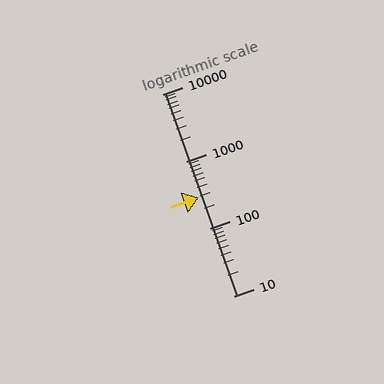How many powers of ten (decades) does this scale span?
The scale spans 3 decades, from 10 to 10000.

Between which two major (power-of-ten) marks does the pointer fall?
The pointer is between 100 and 1000.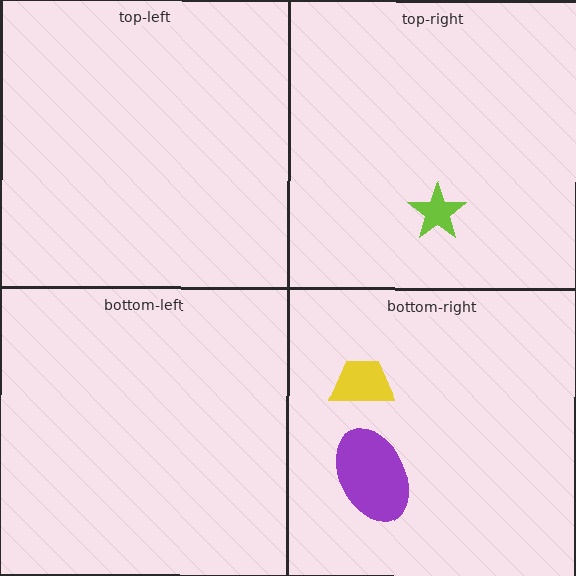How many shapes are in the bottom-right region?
2.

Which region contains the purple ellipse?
The bottom-right region.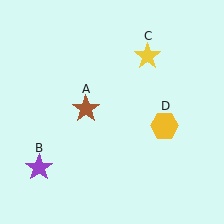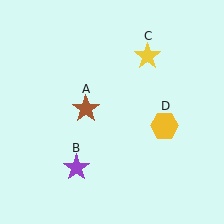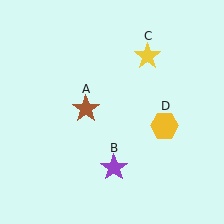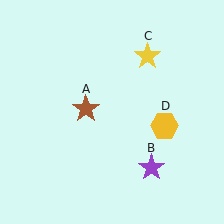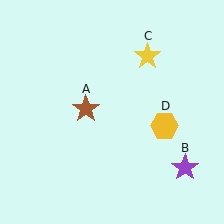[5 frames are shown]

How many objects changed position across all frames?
1 object changed position: purple star (object B).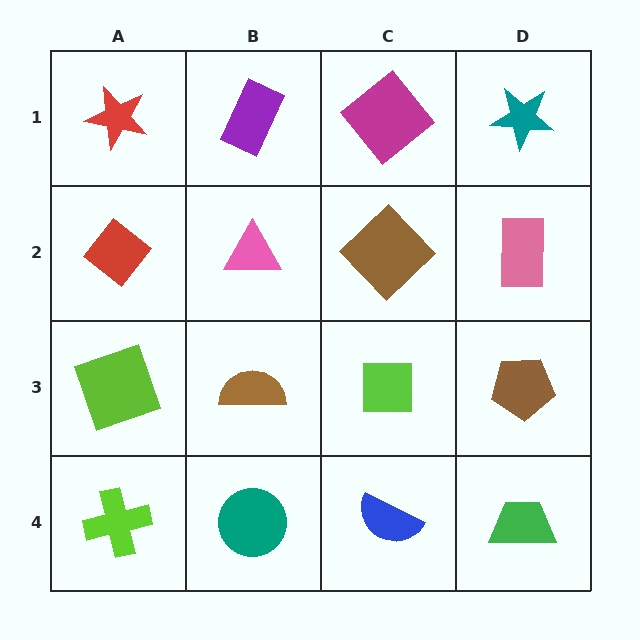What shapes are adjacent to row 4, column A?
A lime square (row 3, column A), a teal circle (row 4, column B).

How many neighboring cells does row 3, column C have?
4.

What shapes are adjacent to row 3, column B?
A pink triangle (row 2, column B), a teal circle (row 4, column B), a lime square (row 3, column A), a lime square (row 3, column C).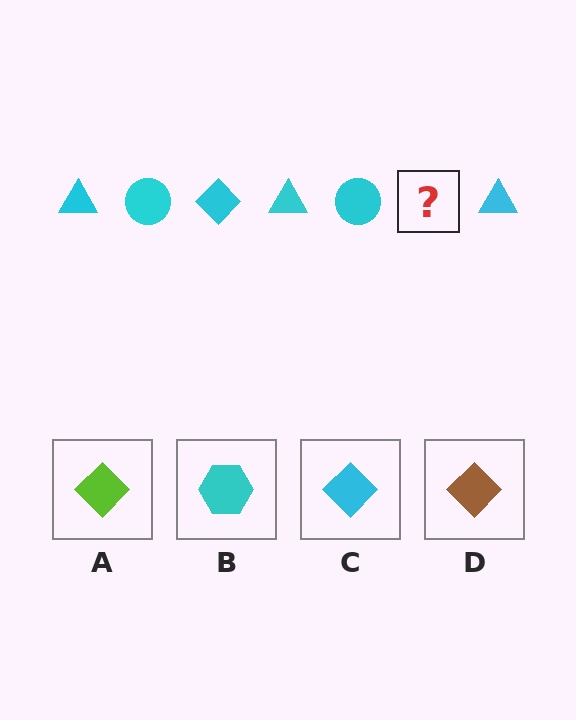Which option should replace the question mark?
Option C.